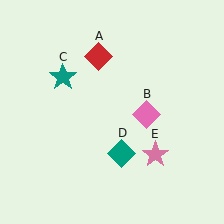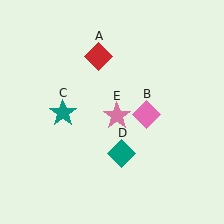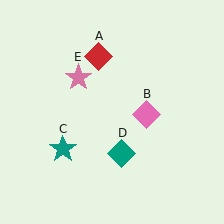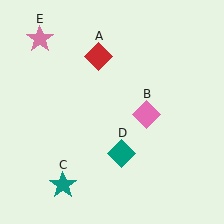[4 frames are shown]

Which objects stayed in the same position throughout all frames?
Red diamond (object A) and pink diamond (object B) and teal diamond (object D) remained stationary.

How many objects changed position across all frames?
2 objects changed position: teal star (object C), pink star (object E).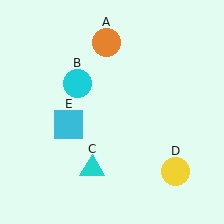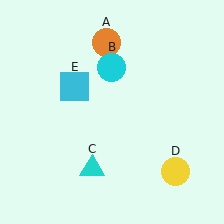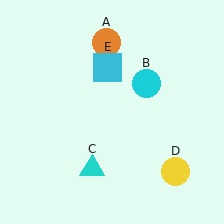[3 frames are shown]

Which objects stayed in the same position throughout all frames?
Orange circle (object A) and cyan triangle (object C) and yellow circle (object D) remained stationary.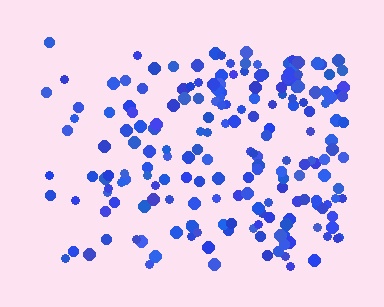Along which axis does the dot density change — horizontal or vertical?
Horizontal.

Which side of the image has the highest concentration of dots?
The right.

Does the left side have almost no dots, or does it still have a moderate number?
Still a moderate number, just noticeably fewer than the right.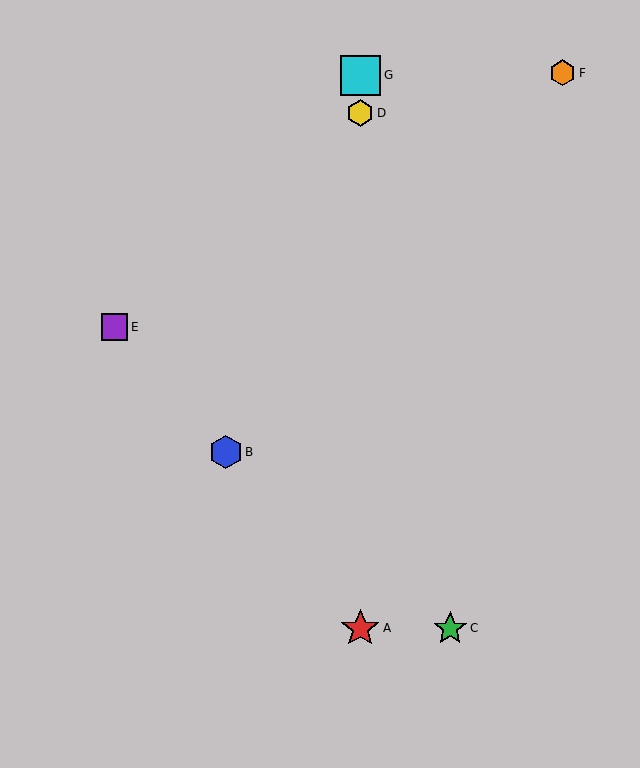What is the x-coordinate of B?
Object B is at x≈226.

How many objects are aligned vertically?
3 objects (A, D, G) are aligned vertically.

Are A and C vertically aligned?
No, A is at x≈360 and C is at x≈450.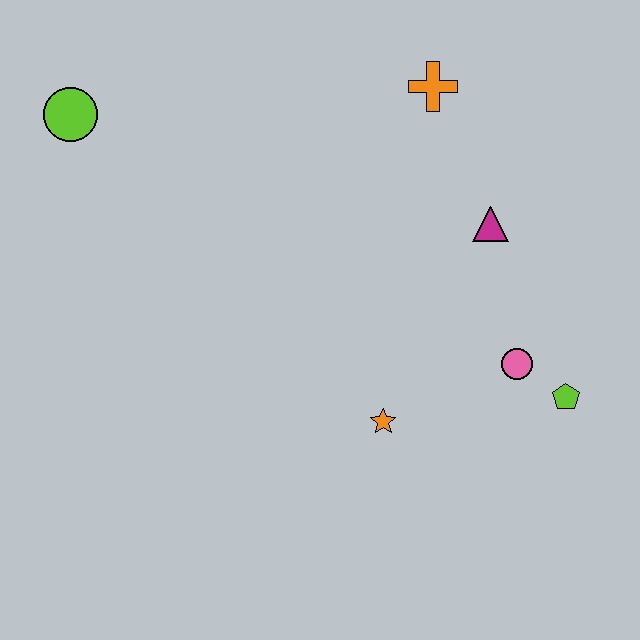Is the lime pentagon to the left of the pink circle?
No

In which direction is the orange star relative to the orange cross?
The orange star is below the orange cross.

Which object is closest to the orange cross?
The magenta triangle is closest to the orange cross.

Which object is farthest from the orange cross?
The lime circle is farthest from the orange cross.